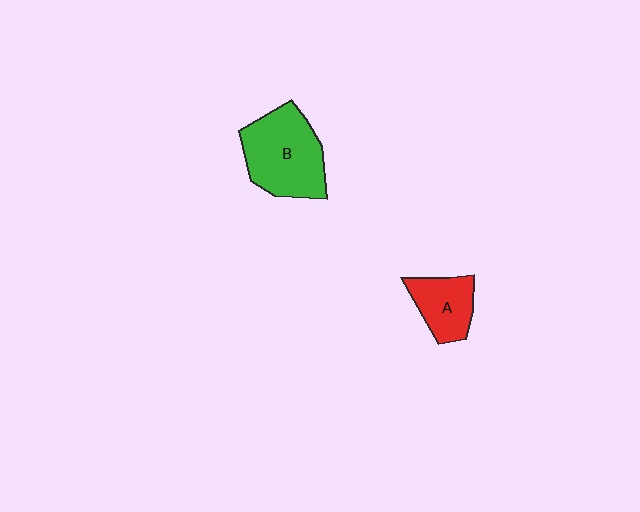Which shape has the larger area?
Shape B (green).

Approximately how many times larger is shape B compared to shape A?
Approximately 1.8 times.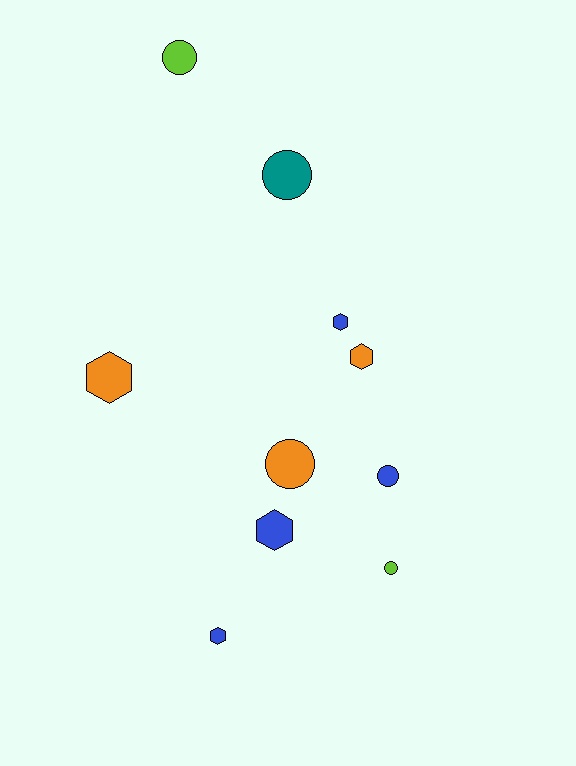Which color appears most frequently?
Blue, with 4 objects.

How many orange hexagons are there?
There are 2 orange hexagons.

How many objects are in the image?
There are 10 objects.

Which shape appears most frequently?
Hexagon, with 5 objects.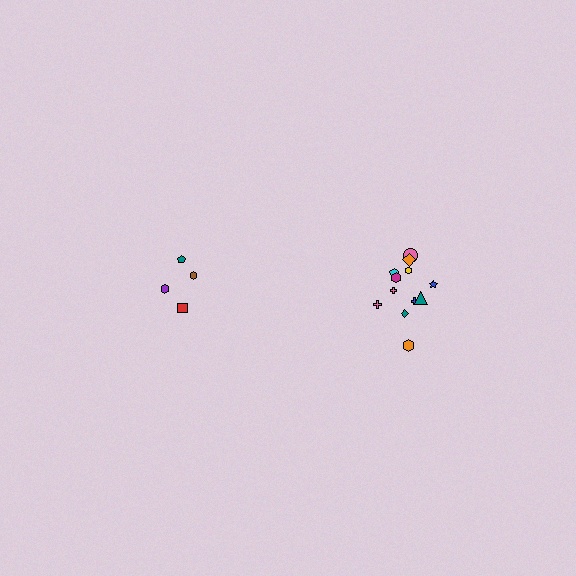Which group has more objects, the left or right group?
The right group.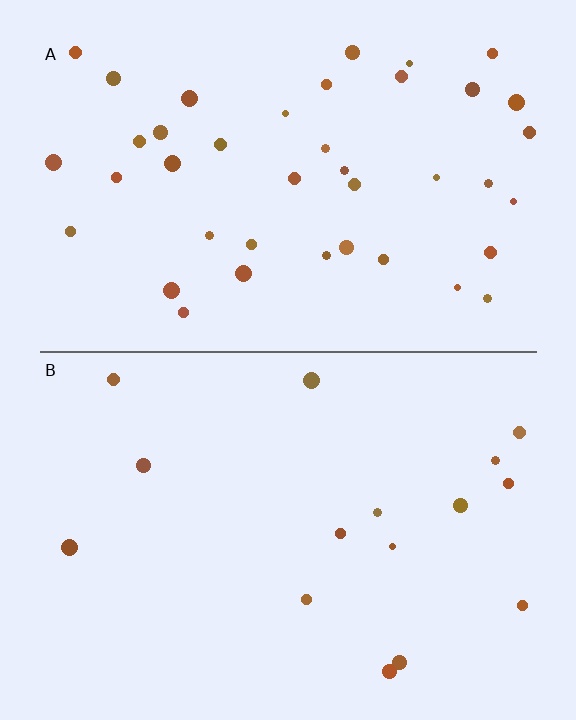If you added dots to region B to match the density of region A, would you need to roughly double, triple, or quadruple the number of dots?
Approximately triple.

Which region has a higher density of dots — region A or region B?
A (the top).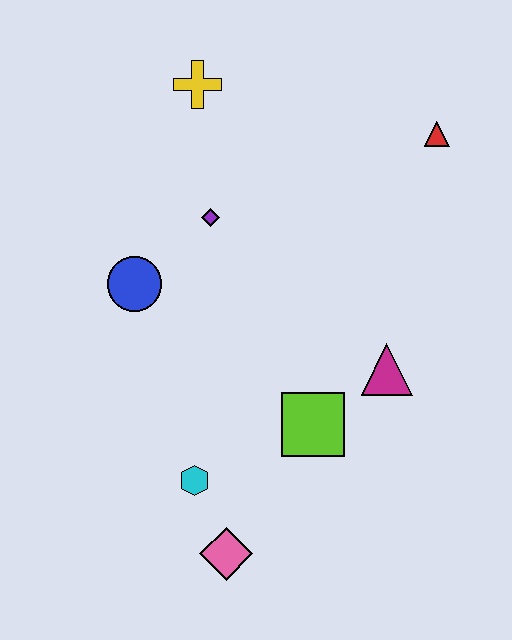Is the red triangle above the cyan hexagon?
Yes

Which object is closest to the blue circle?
The purple diamond is closest to the blue circle.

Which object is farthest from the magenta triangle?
The yellow cross is farthest from the magenta triangle.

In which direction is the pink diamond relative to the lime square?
The pink diamond is below the lime square.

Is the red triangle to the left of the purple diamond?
No